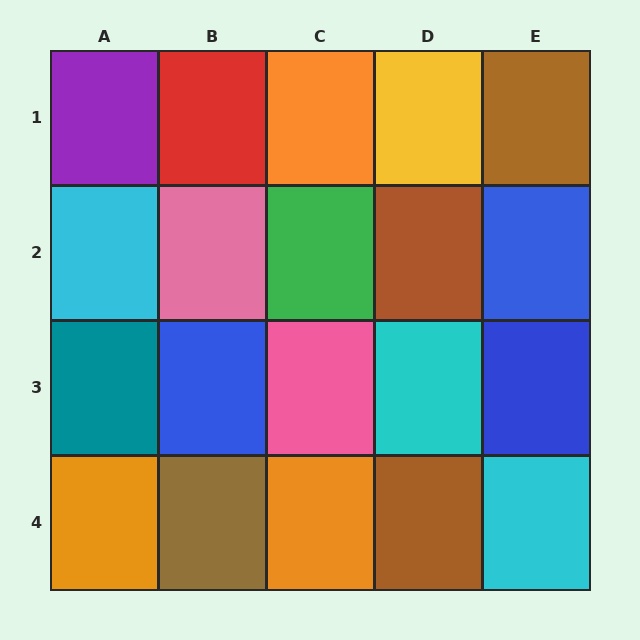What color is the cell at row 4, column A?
Orange.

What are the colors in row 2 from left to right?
Cyan, pink, green, brown, blue.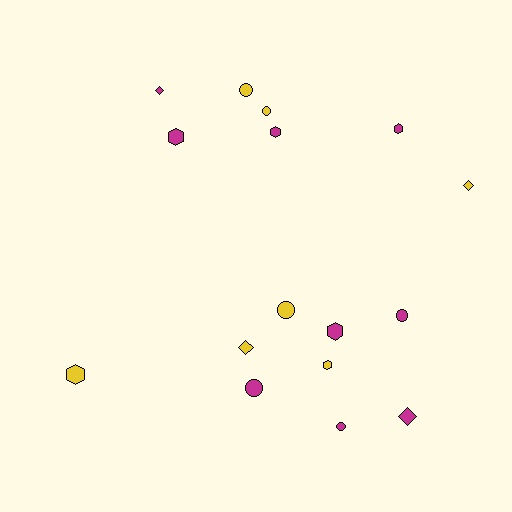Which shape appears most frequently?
Circle, with 6 objects.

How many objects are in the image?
There are 16 objects.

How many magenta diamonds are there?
There are 2 magenta diamonds.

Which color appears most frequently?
Magenta, with 9 objects.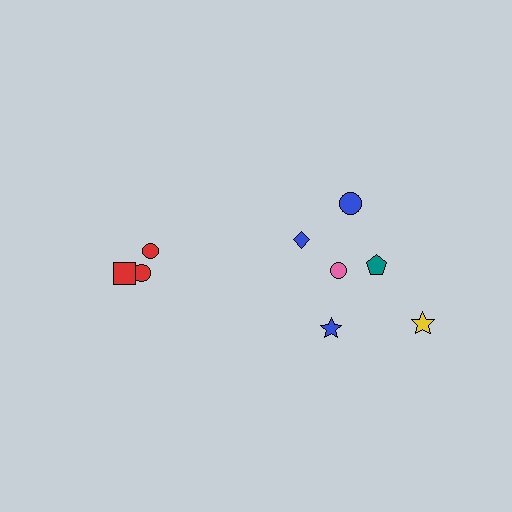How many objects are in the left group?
There are 3 objects.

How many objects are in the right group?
There are 6 objects.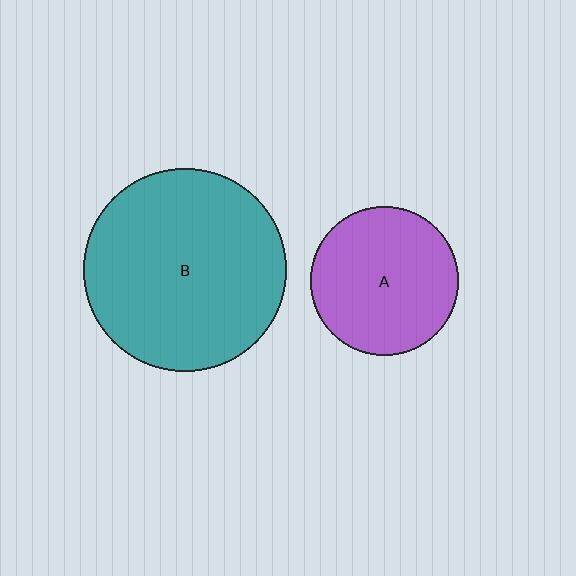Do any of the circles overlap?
No, none of the circles overlap.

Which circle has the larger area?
Circle B (teal).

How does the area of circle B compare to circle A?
Approximately 1.9 times.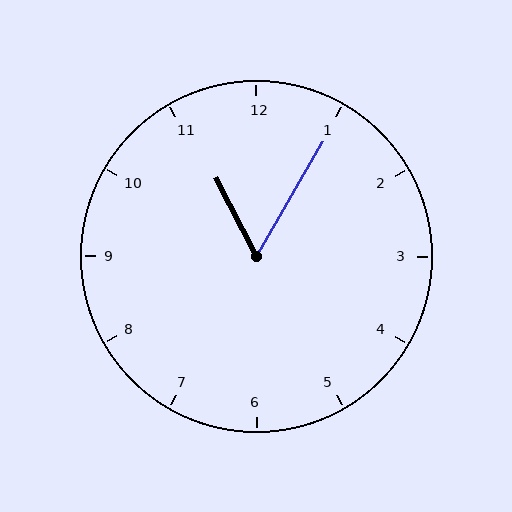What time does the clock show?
11:05.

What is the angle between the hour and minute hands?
Approximately 58 degrees.